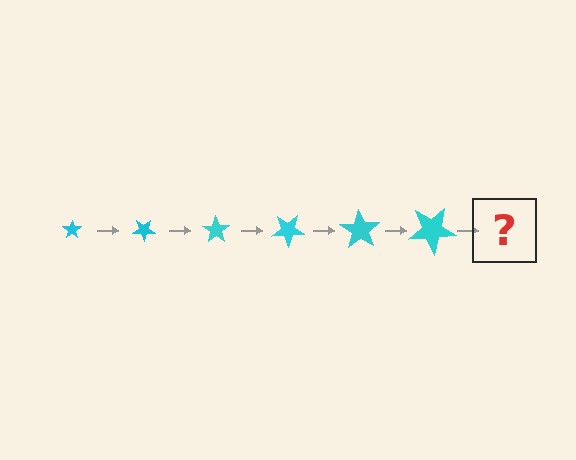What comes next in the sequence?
The next element should be a star, larger than the previous one and rotated 210 degrees from the start.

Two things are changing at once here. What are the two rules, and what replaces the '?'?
The two rules are that the star grows larger each step and it rotates 35 degrees each step. The '?' should be a star, larger than the previous one and rotated 210 degrees from the start.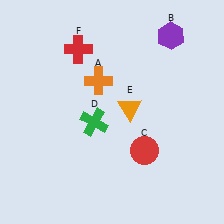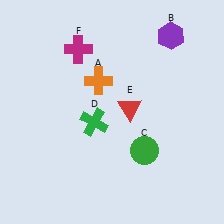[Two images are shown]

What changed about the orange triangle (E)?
In Image 1, E is orange. In Image 2, it changed to red.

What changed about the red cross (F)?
In Image 1, F is red. In Image 2, it changed to magenta.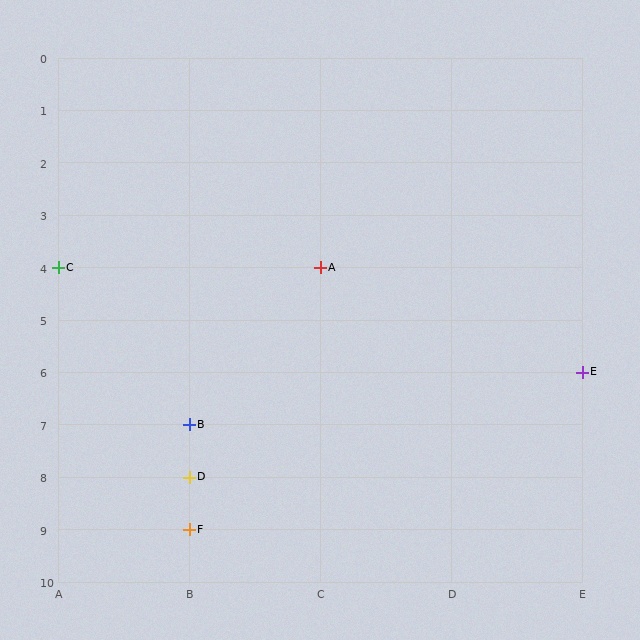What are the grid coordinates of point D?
Point D is at grid coordinates (B, 8).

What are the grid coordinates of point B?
Point B is at grid coordinates (B, 7).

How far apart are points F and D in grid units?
Points F and D are 1 row apart.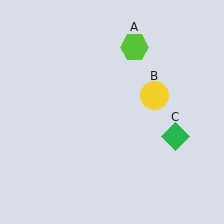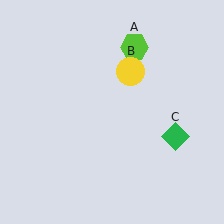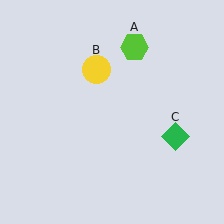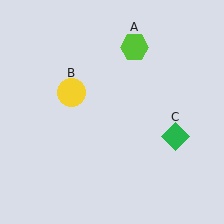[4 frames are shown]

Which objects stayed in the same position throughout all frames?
Lime hexagon (object A) and green diamond (object C) remained stationary.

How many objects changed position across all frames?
1 object changed position: yellow circle (object B).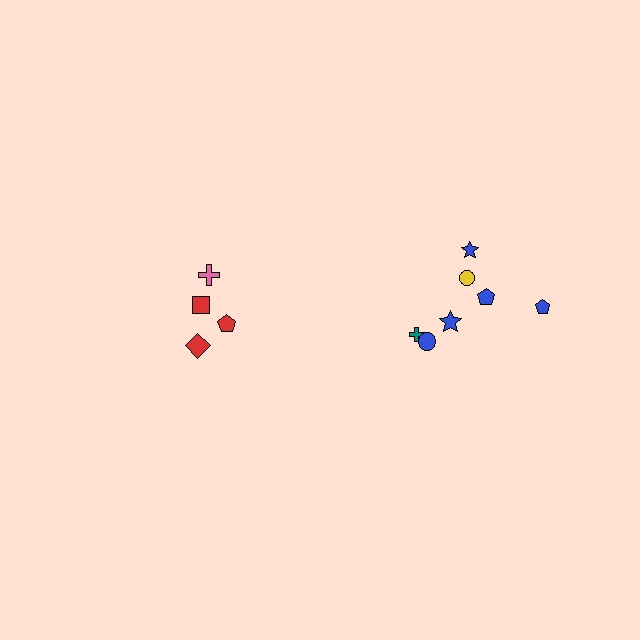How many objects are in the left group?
There are 4 objects.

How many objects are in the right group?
There are 7 objects.